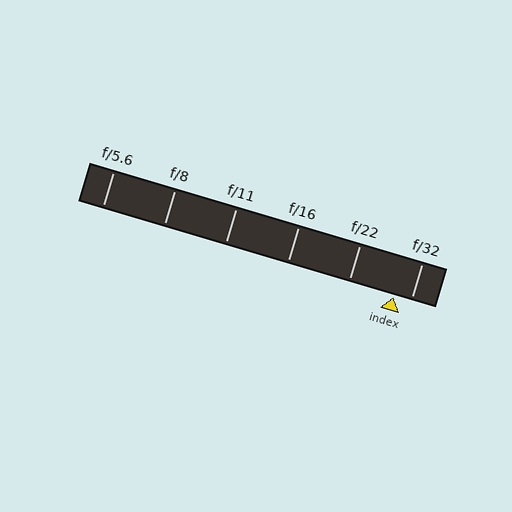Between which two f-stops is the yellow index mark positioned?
The index mark is between f/22 and f/32.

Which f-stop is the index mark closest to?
The index mark is closest to f/32.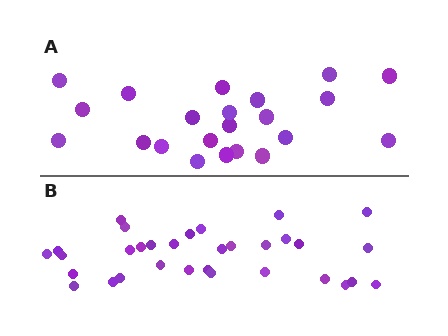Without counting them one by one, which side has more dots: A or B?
Region B (the bottom region) has more dots.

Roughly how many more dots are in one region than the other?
Region B has roughly 10 or so more dots than region A.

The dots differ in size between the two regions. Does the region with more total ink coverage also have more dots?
No. Region A has more total ink coverage because its dots are larger, but region B actually contains more individual dots. Total area can be misleading — the number of items is what matters here.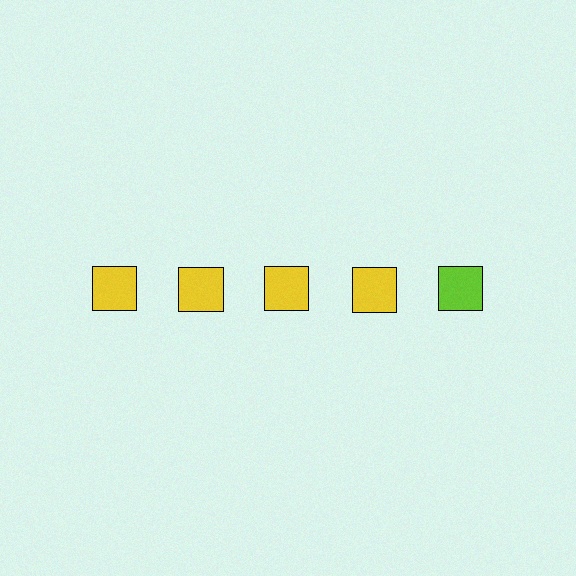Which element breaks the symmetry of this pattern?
The lime square in the top row, rightmost column breaks the symmetry. All other shapes are yellow squares.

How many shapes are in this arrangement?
There are 5 shapes arranged in a grid pattern.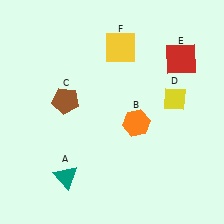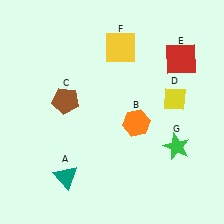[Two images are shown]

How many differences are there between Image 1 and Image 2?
There is 1 difference between the two images.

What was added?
A green star (G) was added in Image 2.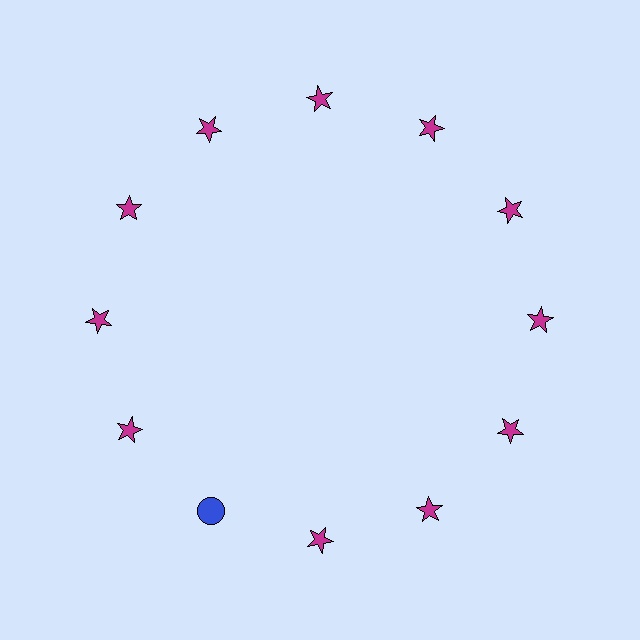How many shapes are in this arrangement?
There are 12 shapes arranged in a ring pattern.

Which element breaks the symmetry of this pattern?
The blue circle at roughly the 7 o'clock position breaks the symmetry. All other shapes are magenta stars.